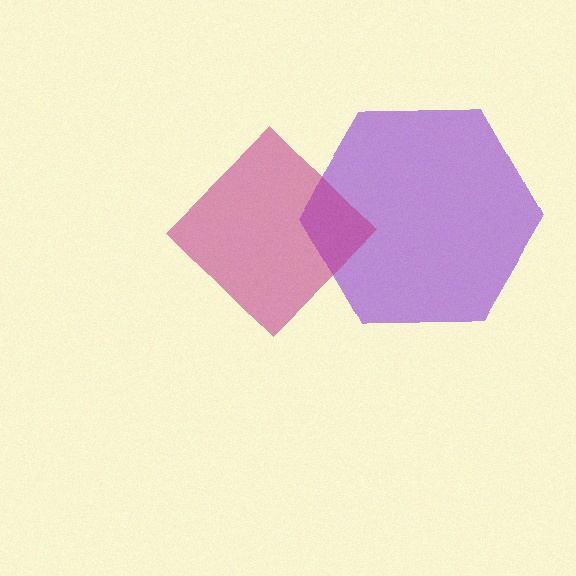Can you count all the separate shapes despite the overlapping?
Yes, there are 2 separate shapes.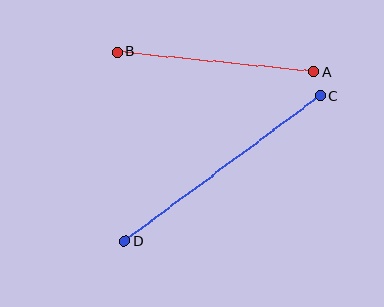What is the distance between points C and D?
The distance is approximately 244 pixels.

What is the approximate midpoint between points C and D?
The midpoint is at approximately (222, 169) pixels.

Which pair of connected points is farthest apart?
Points C and D are farthest apart.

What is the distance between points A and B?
The distance is approximately 198 pixels.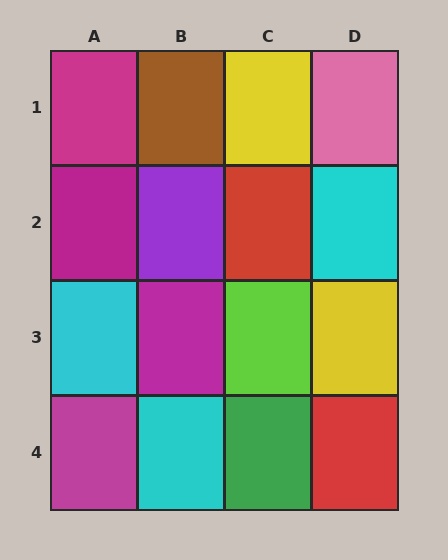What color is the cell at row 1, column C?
Yellow.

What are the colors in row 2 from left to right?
Magenta, purple, red, cyan.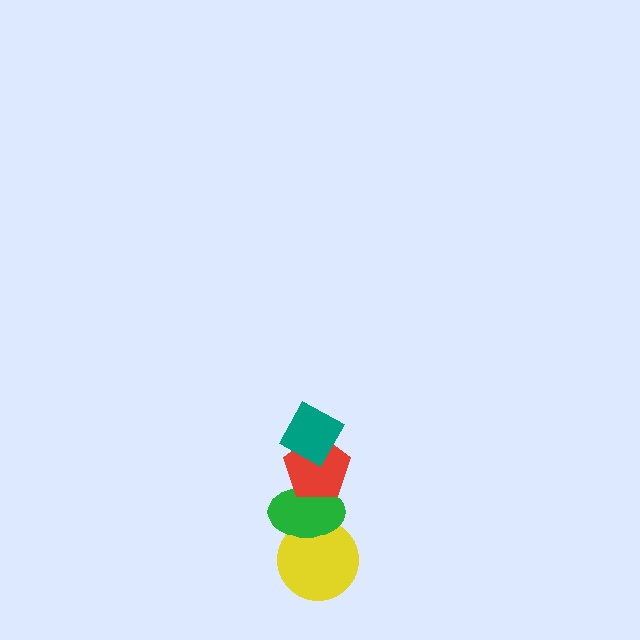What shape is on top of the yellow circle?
The green ellipse is on top of the yellow circle.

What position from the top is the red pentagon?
The red pentagon is 2nd from the top.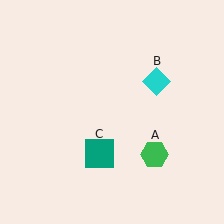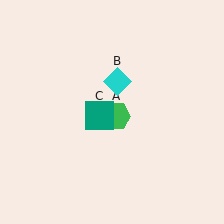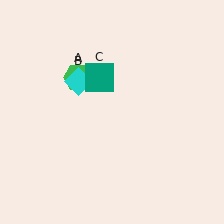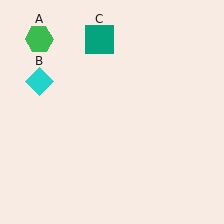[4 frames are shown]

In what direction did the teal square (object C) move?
The teal square (object C) moved up.